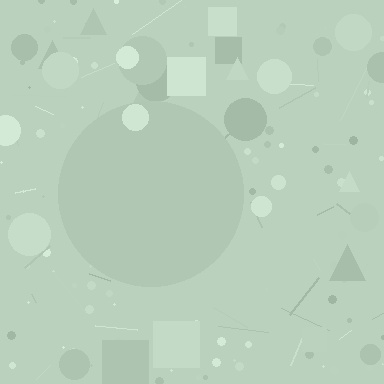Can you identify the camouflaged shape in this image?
The camouflaged shape is a circle.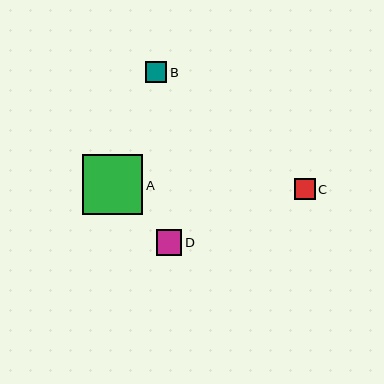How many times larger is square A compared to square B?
Square A is approximately 2.8 times the size of square B.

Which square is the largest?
Square A is the largest with a size of approximately 60 pixels.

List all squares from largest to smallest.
From largest to smallest: A, D, B, C.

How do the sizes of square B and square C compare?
Square B and square C are approximately the same size.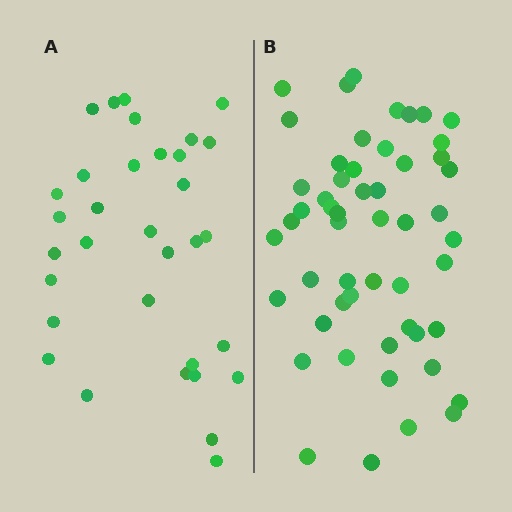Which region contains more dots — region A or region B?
Region B (the right region) has more dots.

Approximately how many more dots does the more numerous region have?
Region B has approximately 20 more dots than region A.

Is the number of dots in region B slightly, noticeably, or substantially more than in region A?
Region B has substantially more. The ratio is roughly 1.6 to 1.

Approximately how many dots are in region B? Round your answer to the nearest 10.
About 50 dots. (The exact count is 53, which rounds to 50.)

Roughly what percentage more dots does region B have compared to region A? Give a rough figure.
About 60% more.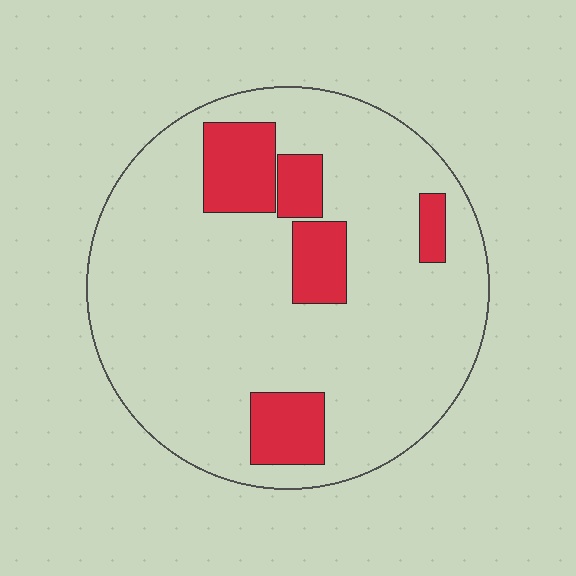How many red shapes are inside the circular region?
5.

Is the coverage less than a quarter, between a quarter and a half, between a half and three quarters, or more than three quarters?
Less than a quarter.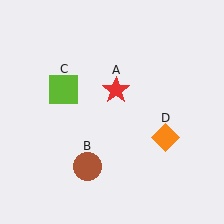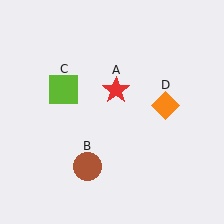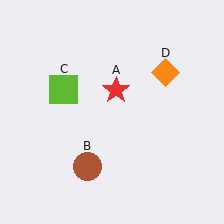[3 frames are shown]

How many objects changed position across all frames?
1 object changed position: orange diamond (object D).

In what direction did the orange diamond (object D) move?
The orange diamond (object D) moved up.